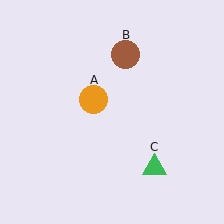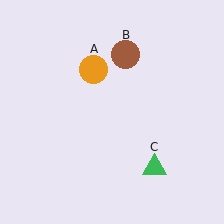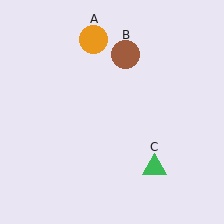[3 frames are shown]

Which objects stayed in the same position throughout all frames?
Brown circle (object B) and green triangle (object C) remained stationary.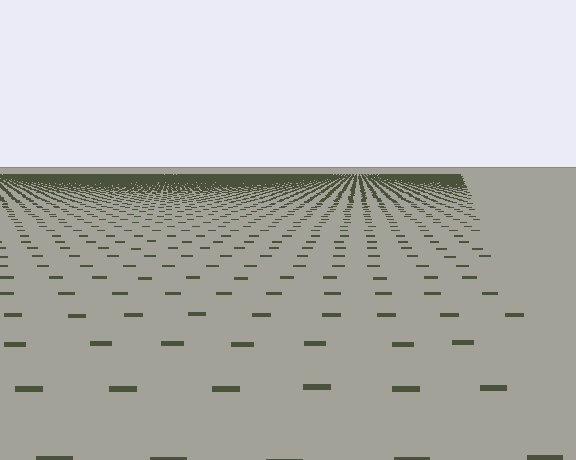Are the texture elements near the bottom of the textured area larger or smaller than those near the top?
Larger. Near the bottom, elements are closer to the viewer and appear at a bigger on-screen size.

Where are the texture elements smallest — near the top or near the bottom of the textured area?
Near the top.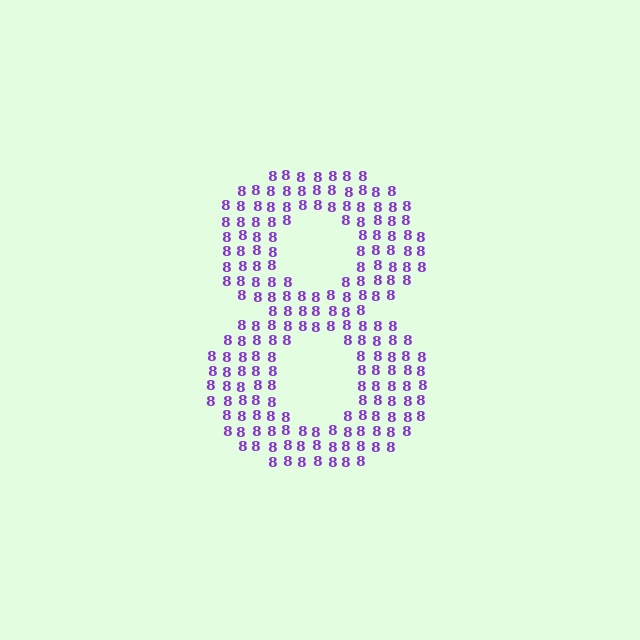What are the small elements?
The small elements are digit 8's.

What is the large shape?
The large shape is the digit 8.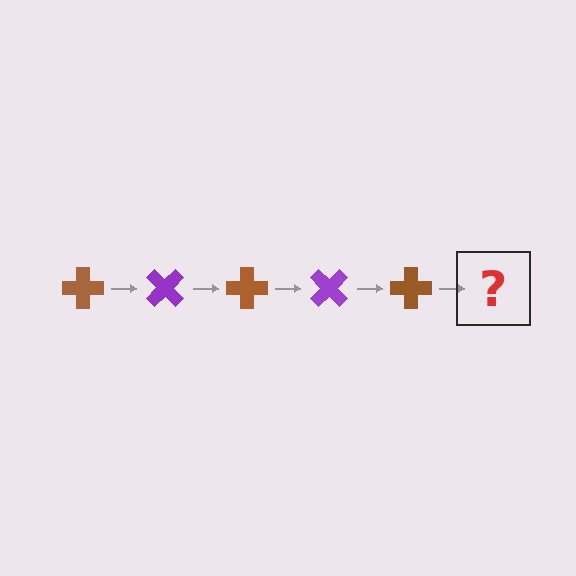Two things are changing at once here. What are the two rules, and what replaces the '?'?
The two rules are that it rotates 45 degrees each step and the color cycles through brown and purple. The '?' should be a purple cross, rotated 225 degrees from the start.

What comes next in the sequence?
The next element should be a purple cross, rotated 225 degrees from the start.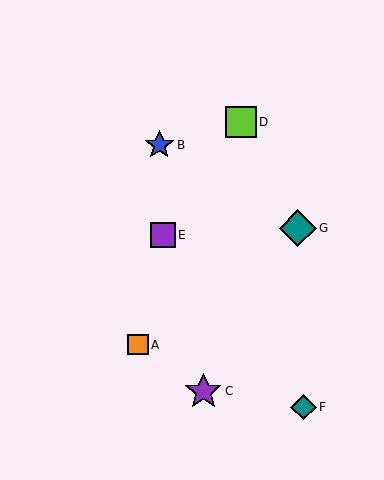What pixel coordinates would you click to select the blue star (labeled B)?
Click at (159, 145) to select the blue star B.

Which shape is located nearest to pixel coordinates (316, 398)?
The teal diamond (labeled F) at (303, 407) is nearest to that location.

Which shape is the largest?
The teal diamond (labeled G) is the largest.